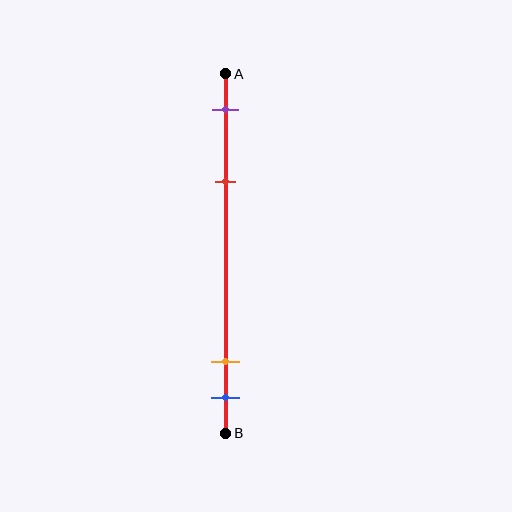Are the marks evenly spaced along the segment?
No, the marks are not evenly spaced.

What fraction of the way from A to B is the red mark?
The red mark is approximately 30% (0.3) of the way from A to B.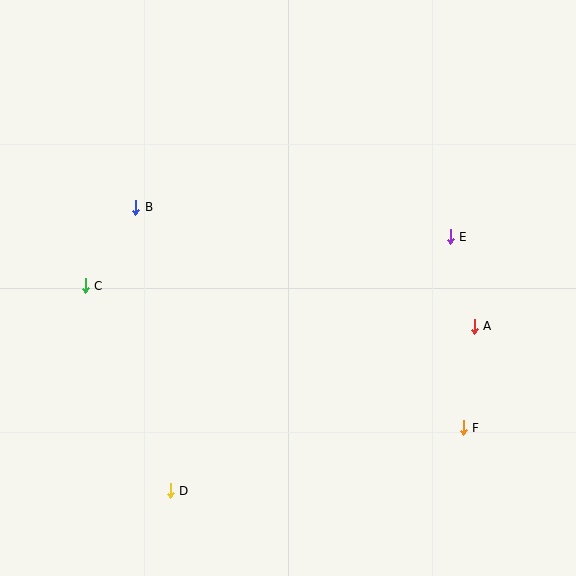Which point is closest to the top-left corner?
Point B is closest to the top-left corner.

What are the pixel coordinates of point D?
Point D is at (170, 491).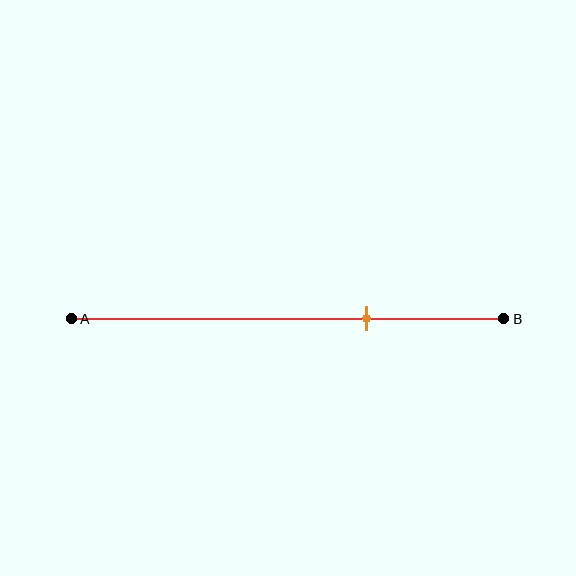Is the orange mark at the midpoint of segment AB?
No, the mark is at about 70% from A, not at the 50% midpoint.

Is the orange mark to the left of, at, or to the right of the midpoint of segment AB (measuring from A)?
The orange mark is to the right of the midpoint of segment AB.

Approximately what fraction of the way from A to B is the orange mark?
The orange mark is approximately 70% of the way from A to B.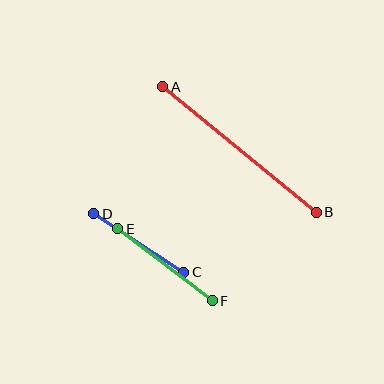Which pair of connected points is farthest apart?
Points A and B are farthest apart.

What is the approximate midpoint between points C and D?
The midpoint is at approximately (139, 243) pixels.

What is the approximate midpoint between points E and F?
The midpoint is at approximately (165, 265) pixels.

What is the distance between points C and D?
The distance is approximately 107 pixels.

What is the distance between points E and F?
The distance is approximately 119 pixels.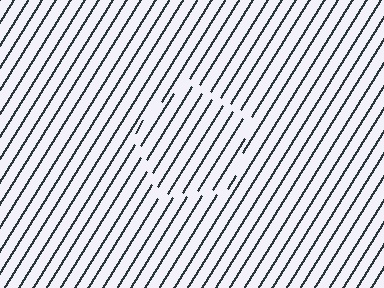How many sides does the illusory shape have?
5 sides — the line-ends trace a pentagon.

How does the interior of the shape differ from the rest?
The interior of the shape contains the same grating, shifted by half a period — the contour is defined by the phase discontinuity where line-ends from the inner and outer gratings abut.